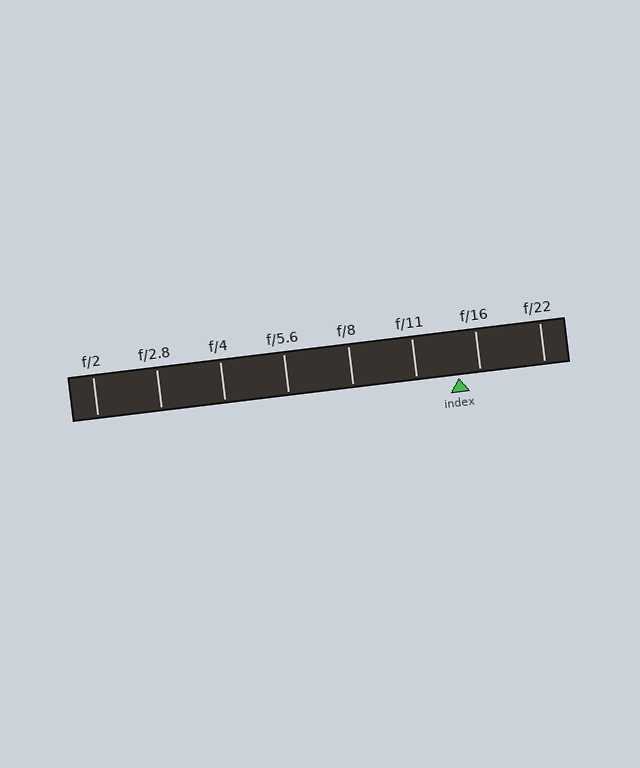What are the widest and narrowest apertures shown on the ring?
The widest aperture shown is f/2 and the narrowest is f/22.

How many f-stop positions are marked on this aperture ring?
There are 8 f-stop positions marked.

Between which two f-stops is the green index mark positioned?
The index mark is between f/11 and f/16.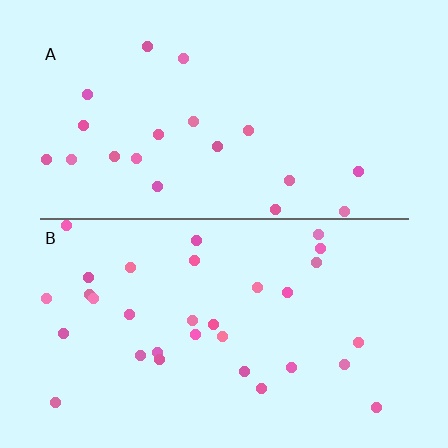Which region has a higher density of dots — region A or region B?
B (the bottom).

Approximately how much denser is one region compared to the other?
Approximately 1.6× — region B over region A.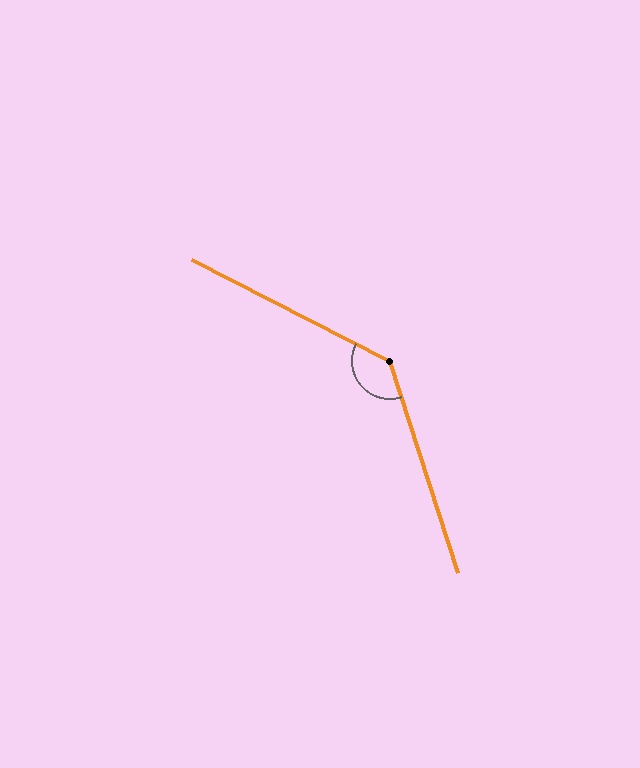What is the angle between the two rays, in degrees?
Approximately 135 degrees.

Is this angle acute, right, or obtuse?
It is obtuse.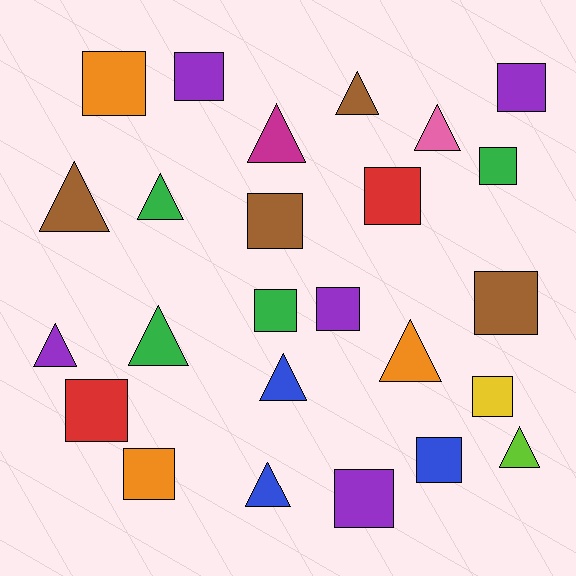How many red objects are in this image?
There are 2 red objects.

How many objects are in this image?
There are 25 objects.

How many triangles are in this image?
There are 11 triangles.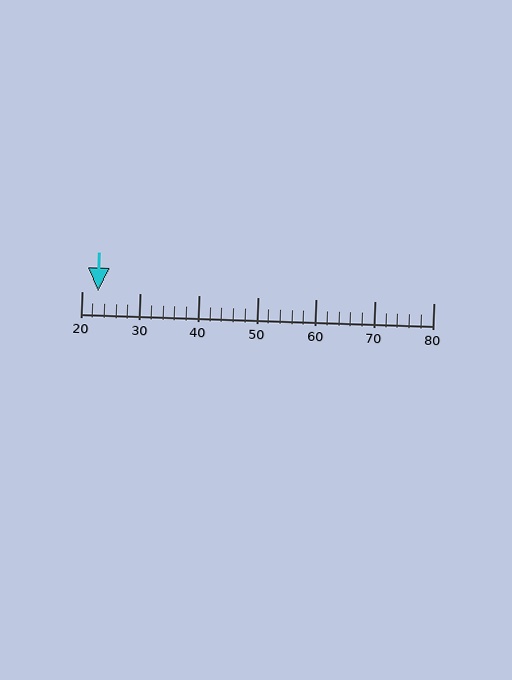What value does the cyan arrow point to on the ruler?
The cyan arrow points to approximately 23.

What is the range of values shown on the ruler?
The ruler shows values from 20 to 80.